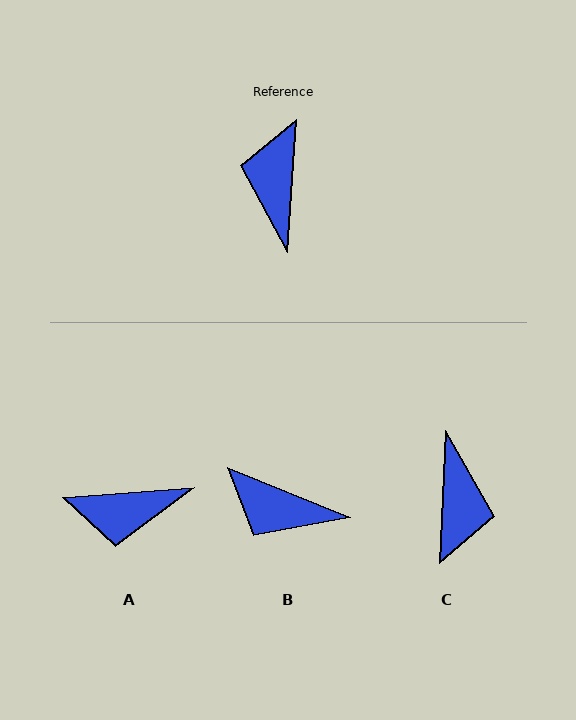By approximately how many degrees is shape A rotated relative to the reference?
Approximately 99 degrees counter-clockwise.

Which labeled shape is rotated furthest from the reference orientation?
C, about 178 degrees away.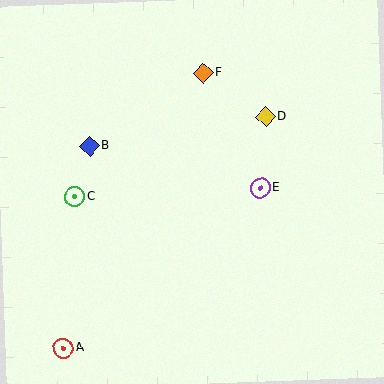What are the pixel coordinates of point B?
Point B is at (90, 146).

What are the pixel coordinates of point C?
Point C is at (75, 196).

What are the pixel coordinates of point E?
Point E is at (260, 188).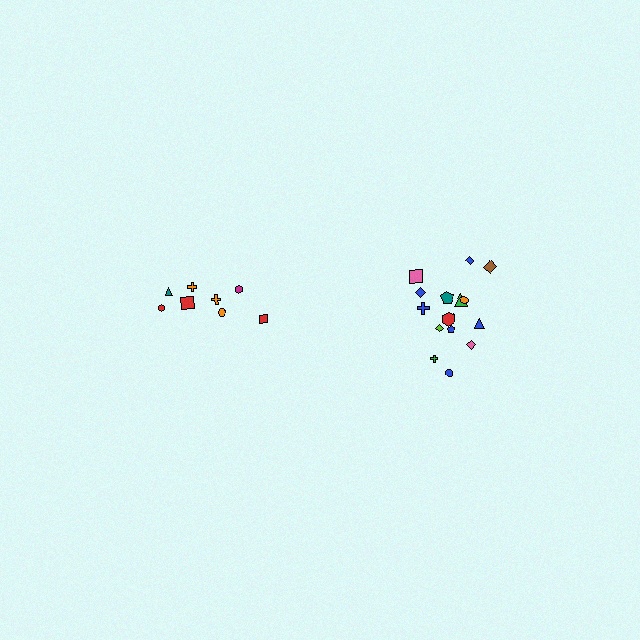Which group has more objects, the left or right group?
The right group.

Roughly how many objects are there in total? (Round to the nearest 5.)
Roughly 25 objects in total.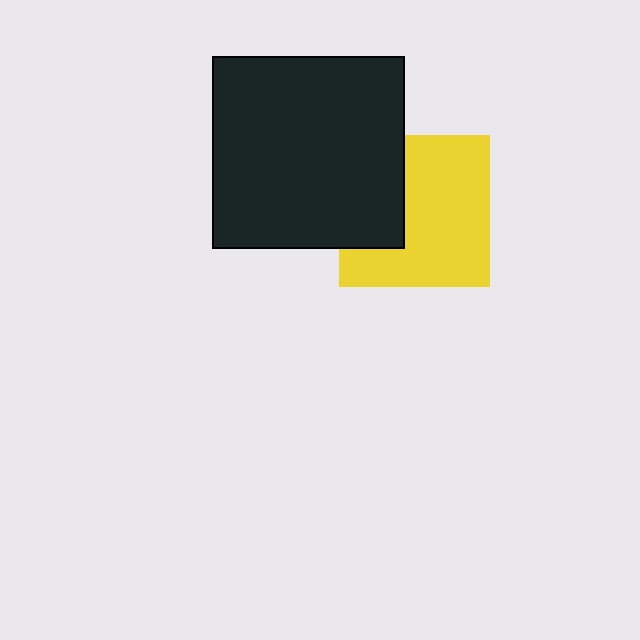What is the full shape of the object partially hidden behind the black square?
The partially hidden object is a yellow square.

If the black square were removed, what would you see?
You would see the complete yellow square.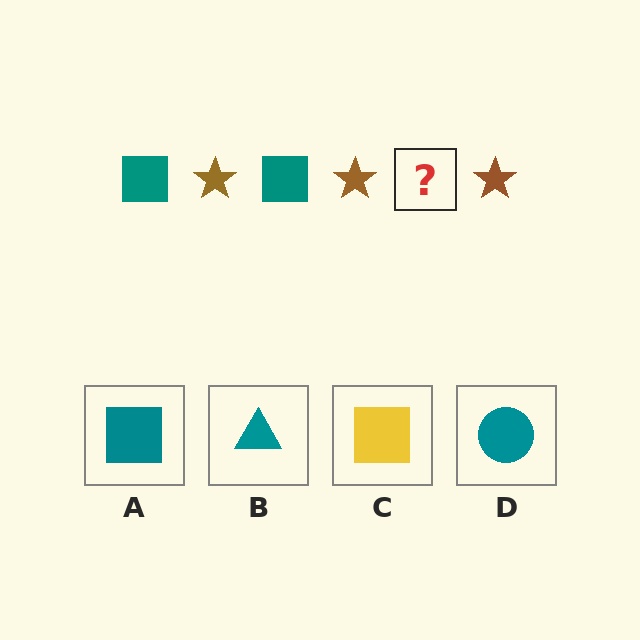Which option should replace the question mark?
Option A.